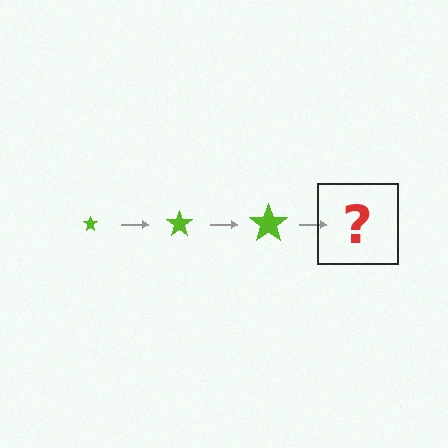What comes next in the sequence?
The next element should be a lime star, larger than the previous one.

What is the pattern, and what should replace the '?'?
The pattern is that the star gets progressively larger each step. The '?' should be a lime star, larger than the previous one.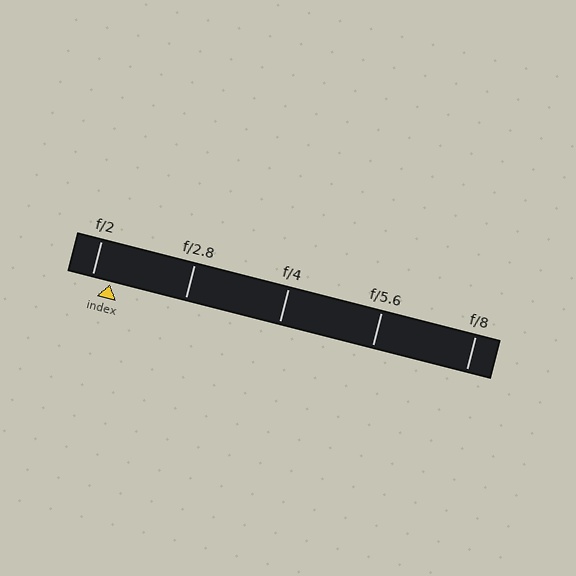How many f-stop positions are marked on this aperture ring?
There are 5 f-stop positions marked.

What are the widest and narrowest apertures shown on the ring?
The widest aperture shown is f/2 and the narrowest is f/8.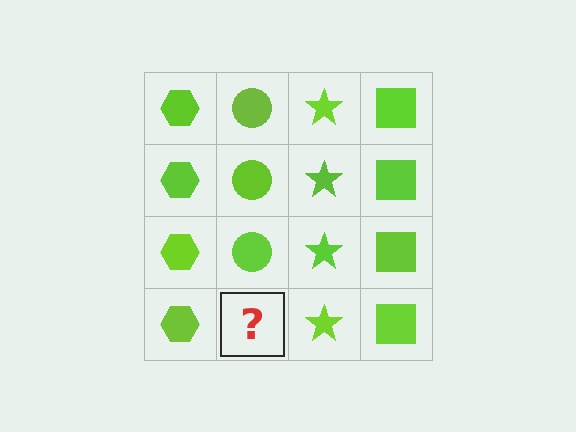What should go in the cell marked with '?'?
The missing cell should contain a lime circle.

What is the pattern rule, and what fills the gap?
The rule is that each column has a consistent shape. The gap should be filled with a lime circle.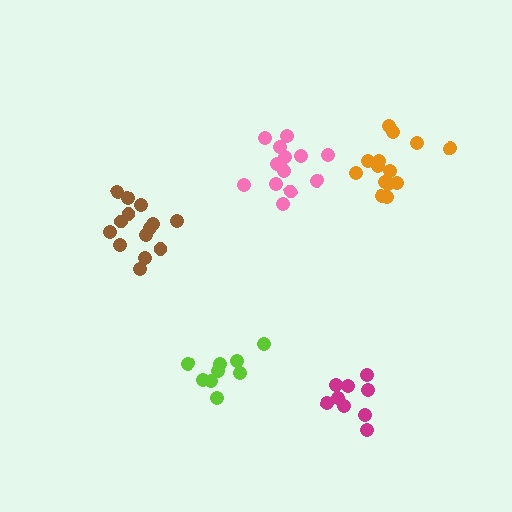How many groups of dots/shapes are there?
There are 5 groups.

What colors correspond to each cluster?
The clusters are colored: orange, magenta, lime, brown, pink.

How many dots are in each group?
Group 1: 14 dots, Group 2: 9 dots, Group 3: 9 dots, Group 4: 14 dots, Group 5: 14 dots (60 total).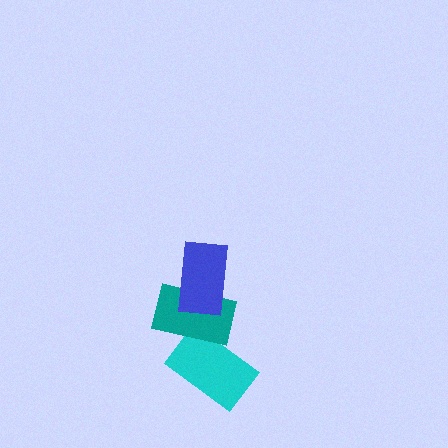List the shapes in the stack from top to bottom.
From top to bottom: the blue rectangle, the teal rectangle, the cyan rectangle.